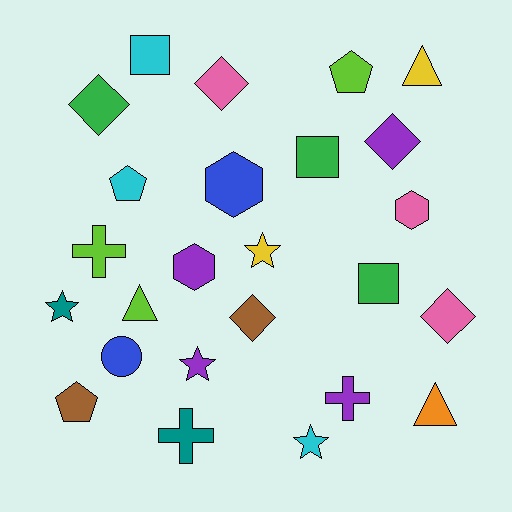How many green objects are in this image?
There are 3 green objects.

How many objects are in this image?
There are 25 objects.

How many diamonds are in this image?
There are 5 diamonds.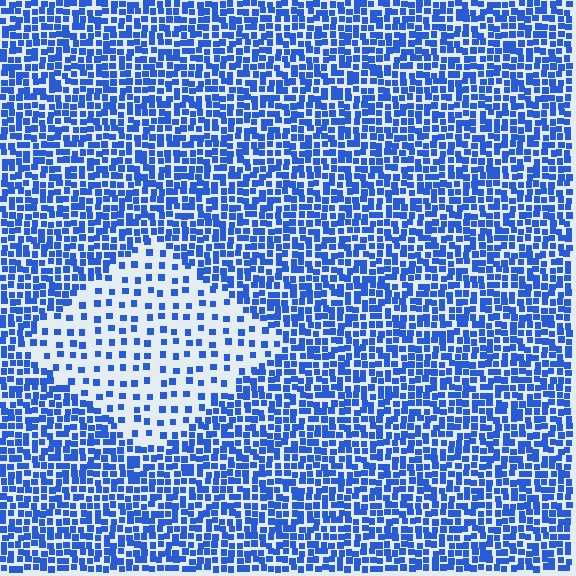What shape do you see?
I see a diamond.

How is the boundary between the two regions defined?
The boundary is defined by a change in element density (approximately 2.7x ratio). All elements are the same color, size, and shape.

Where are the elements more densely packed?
The elements are more densely packed outside the diamond boundary.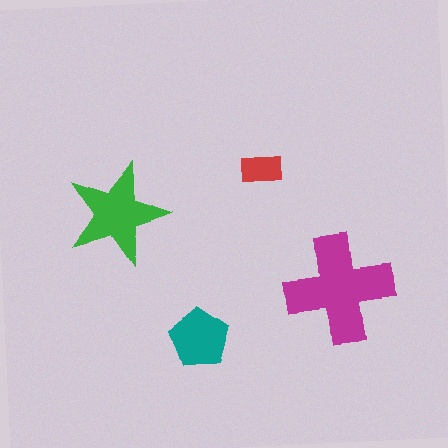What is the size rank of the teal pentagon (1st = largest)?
3rd.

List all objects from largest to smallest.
The magenta cross, the green star, the teal pentagon, the red rectangle.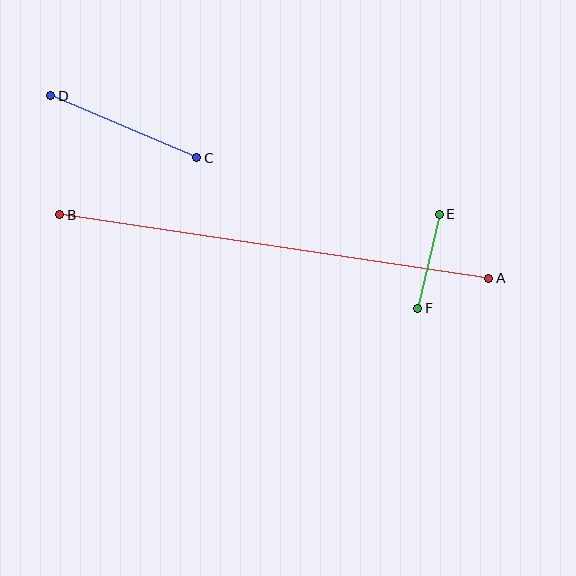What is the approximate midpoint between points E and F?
The midpoint is at approximately (429, 261) pixels.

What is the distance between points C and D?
The distance is approximately 159 pixels.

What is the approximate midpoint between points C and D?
The midpoint is at approximately (124, 127) pixels.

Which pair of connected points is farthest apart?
Points A and B are farthest apart.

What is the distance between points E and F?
The distance is approximately 96 pixels.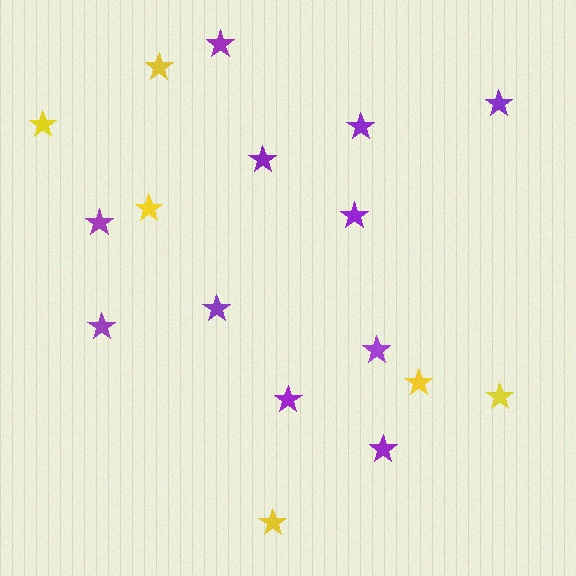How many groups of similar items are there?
There are 2 groups: one group of purple stars (11) and one group of yellow stars (6).